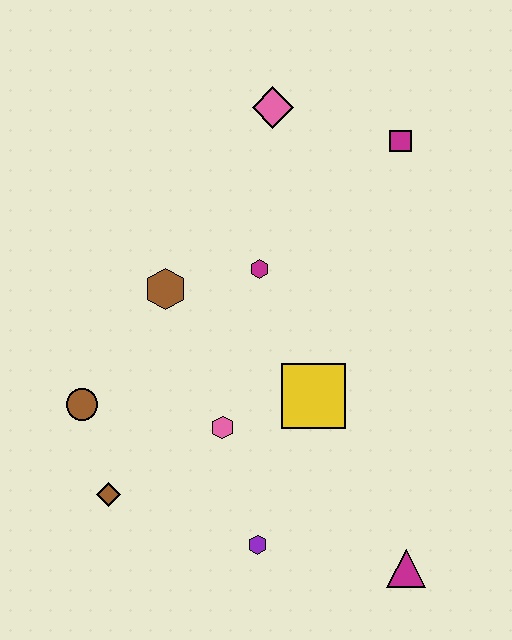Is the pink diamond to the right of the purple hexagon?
Yes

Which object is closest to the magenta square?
The pink diamond is closest to the magenta square.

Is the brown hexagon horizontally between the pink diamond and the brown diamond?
Yes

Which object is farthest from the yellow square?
The pink diamond is farthest from the yellow square.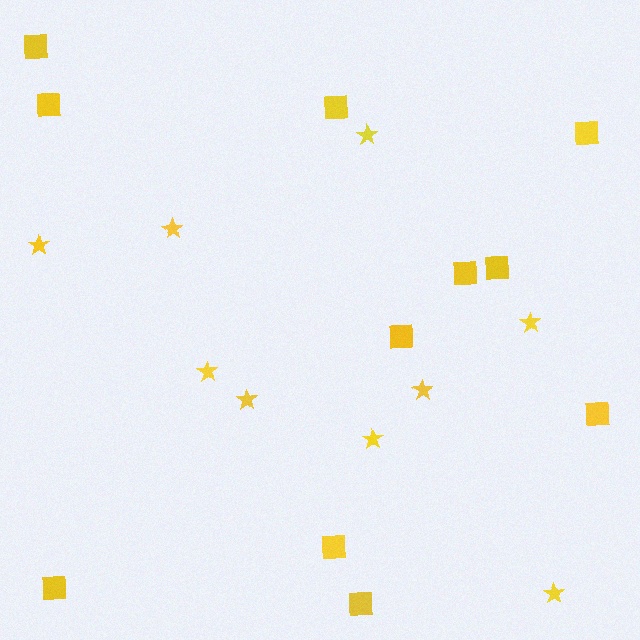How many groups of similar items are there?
There are 2 groups: one group of stars (9) and one group of squares (11).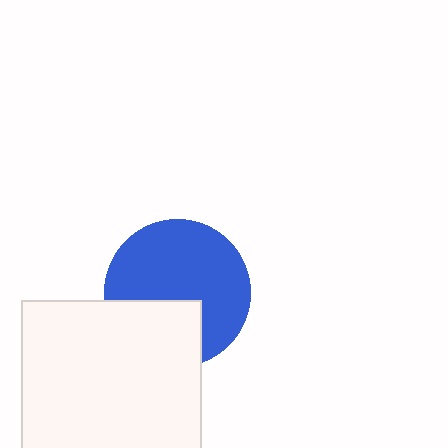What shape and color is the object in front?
The object in front is a white square.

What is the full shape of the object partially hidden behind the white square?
The partially hidden object is a blue circle.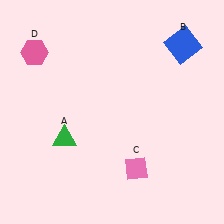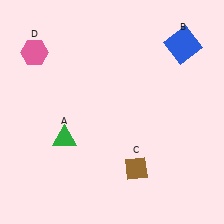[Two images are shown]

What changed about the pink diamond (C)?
In Image 1, C is pink. In Image 2, it changed to brown.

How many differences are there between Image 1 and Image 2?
There is 1 difference between the two images.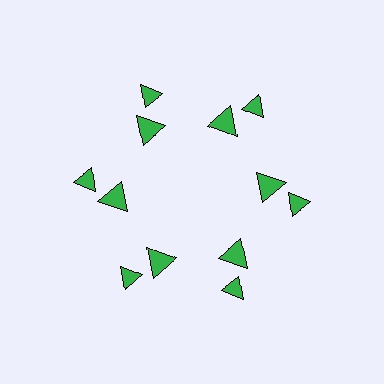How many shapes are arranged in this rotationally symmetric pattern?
There are 12 shapes, arranged in 6 groups of 2.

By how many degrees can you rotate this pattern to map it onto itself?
The pattern maps onto itself every 60 degrees of rotation.